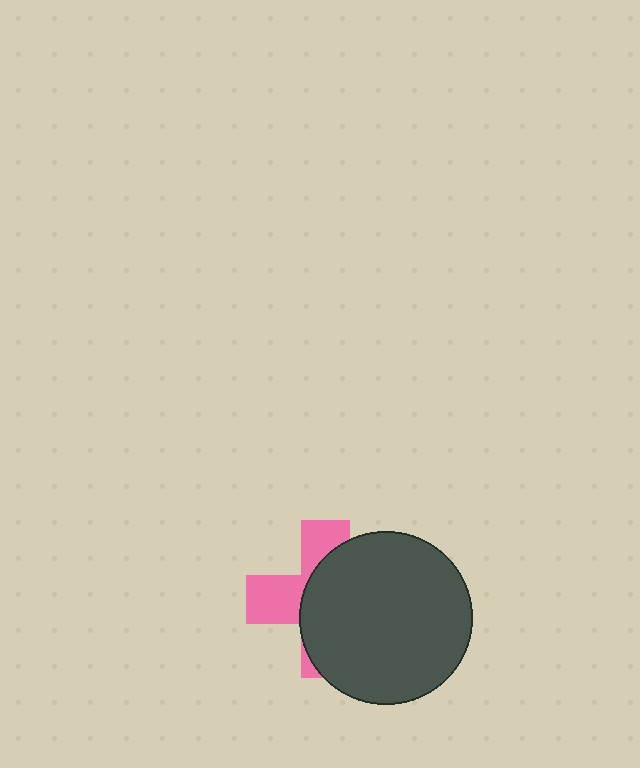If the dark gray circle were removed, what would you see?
You would see the complete pink cross.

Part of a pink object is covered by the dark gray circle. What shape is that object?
It is a cross.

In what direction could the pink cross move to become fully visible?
The pink cross could move left. That would shift it out from behind the dark gray circle entirely.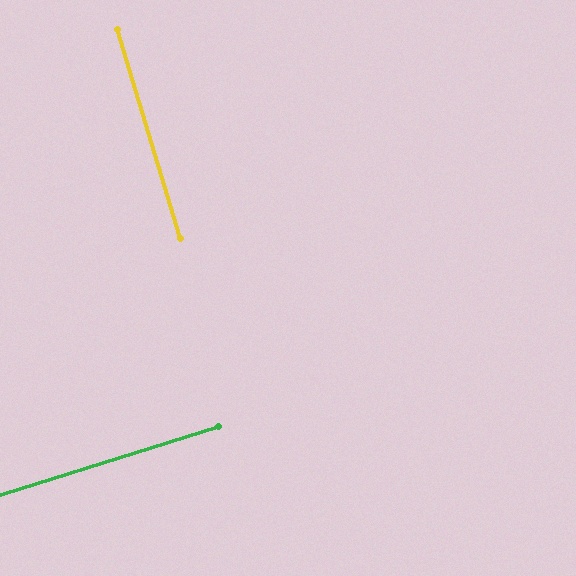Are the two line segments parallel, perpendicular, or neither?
Perpendicular — they meet at approximately 89°.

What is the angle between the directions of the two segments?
Approximately 89 degrees.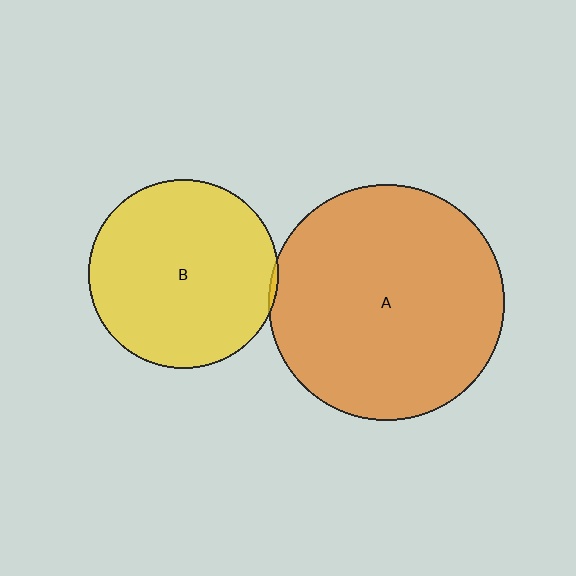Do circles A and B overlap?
Yes.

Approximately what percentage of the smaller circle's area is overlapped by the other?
Approximately 5%.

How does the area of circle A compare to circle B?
Approximately 1.5 times.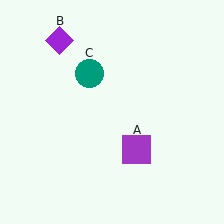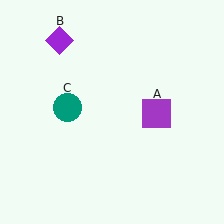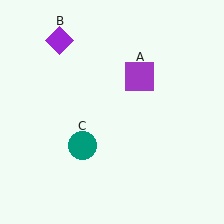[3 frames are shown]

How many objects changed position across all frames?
2 objects changed position: purple square (object A), teal circle (object C).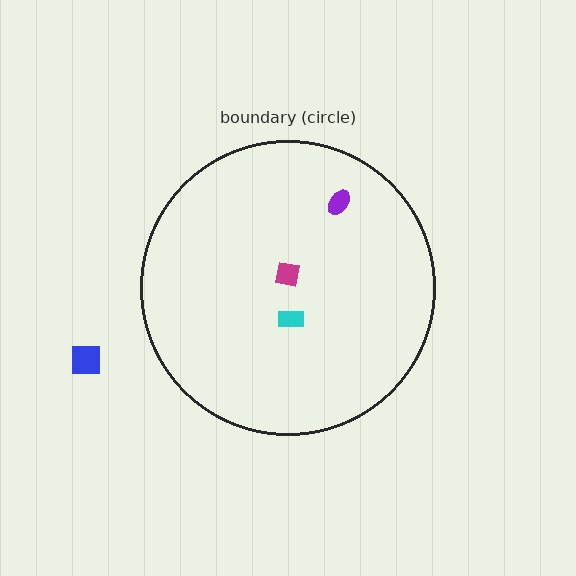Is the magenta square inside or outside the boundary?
Inside.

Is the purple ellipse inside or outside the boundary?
Inside.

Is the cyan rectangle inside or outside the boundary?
Inside.